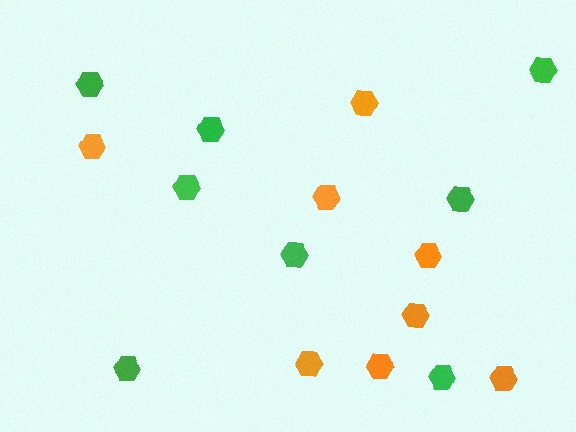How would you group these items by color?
There are 2 groups: one group of orange hexagons (8) and one group of green hexagons (8).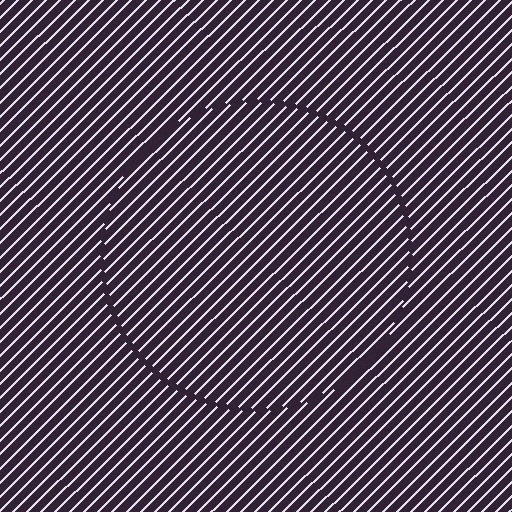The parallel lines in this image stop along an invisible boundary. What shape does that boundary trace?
An illusory circle. The interior of the shape contains the same grating, shifted by half a period — the contour is defined by the phase discontinuity where line-ends from the inner and outer gratings abut.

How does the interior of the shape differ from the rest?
The interior of the shape contains the same grating, shifted by half a period — the contour is defined by the phase discontinuity where line-ends from the inner and outer gratings abut.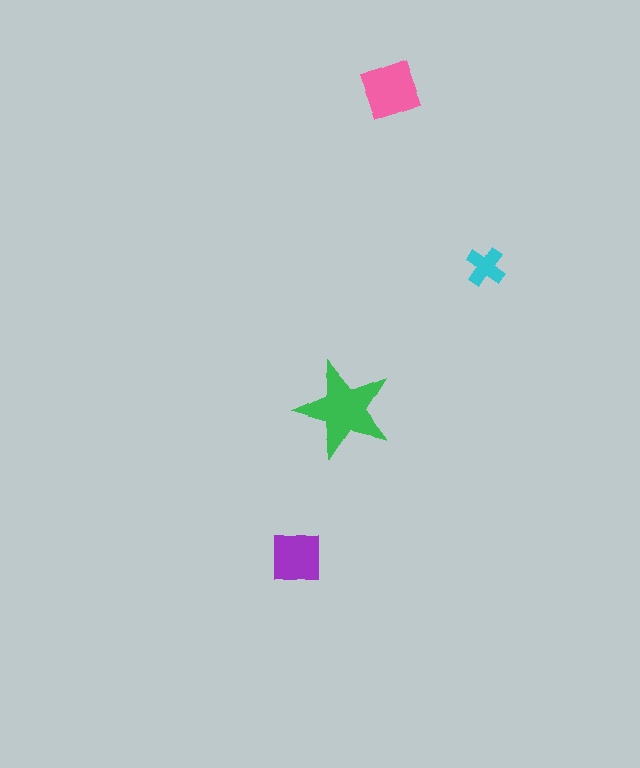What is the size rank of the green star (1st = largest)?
1st.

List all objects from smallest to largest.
The cyan cross, the purple square, the pink diamond, the green star.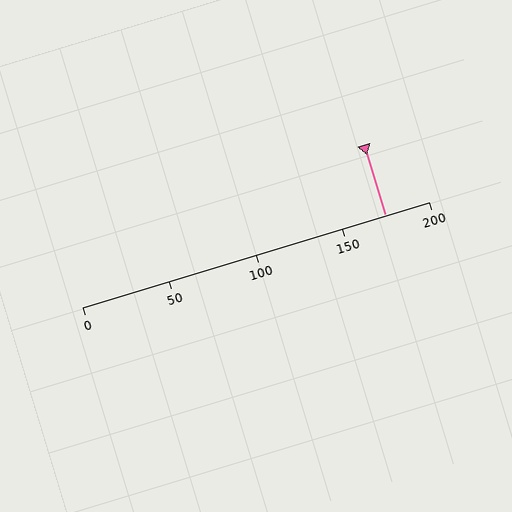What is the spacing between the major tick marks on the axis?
The major ticks are spaced 50 apart.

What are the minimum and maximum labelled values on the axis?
The axis runs from 0 to 200.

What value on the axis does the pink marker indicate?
The marker indicates approximately 175.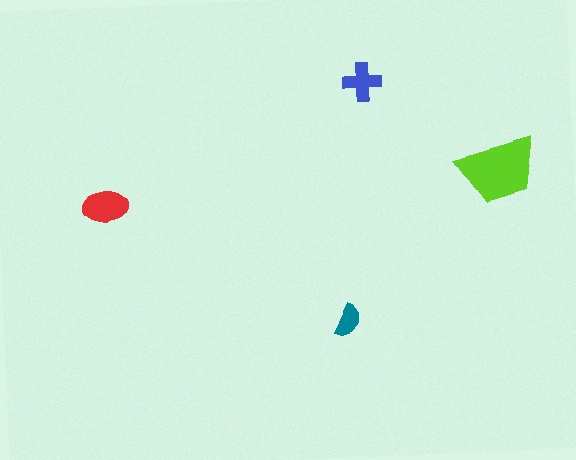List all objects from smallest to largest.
The teal semicircle, the blue cross, the red ellipse, the lime trapezoid.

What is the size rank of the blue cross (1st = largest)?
3rd.